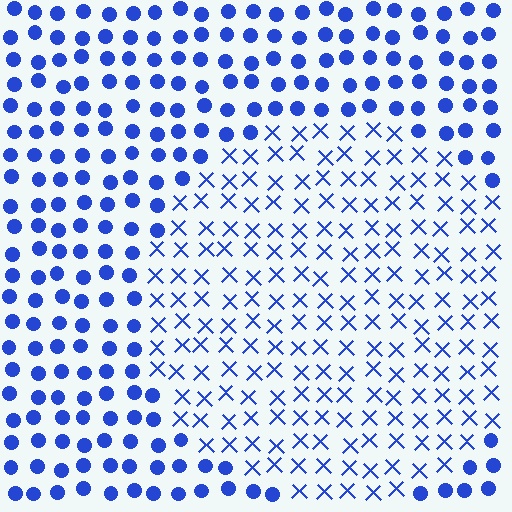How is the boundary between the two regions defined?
The boundary is defined by a change in element shape: X marks inside vs. circles outside. All elements share the same color and spacing.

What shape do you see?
I see a circle.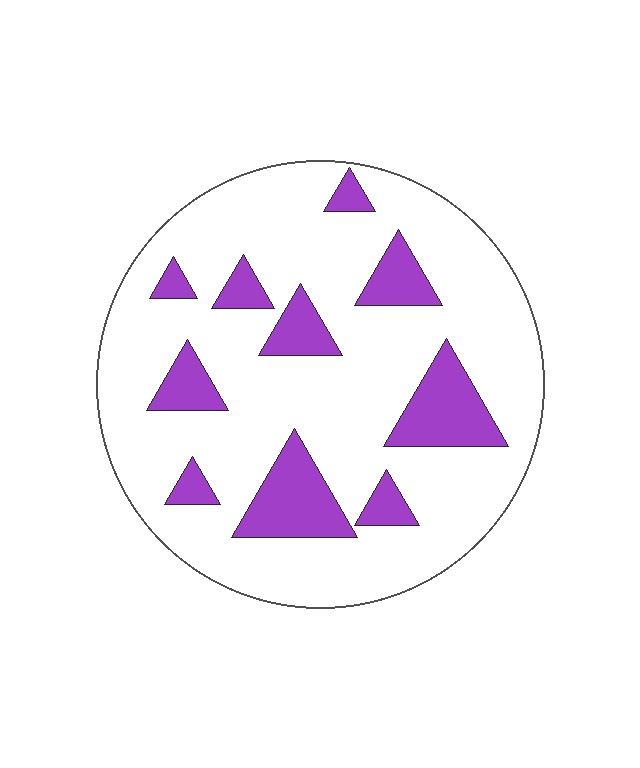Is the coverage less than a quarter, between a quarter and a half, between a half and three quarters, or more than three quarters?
Less than a quarter.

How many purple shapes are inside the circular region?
10.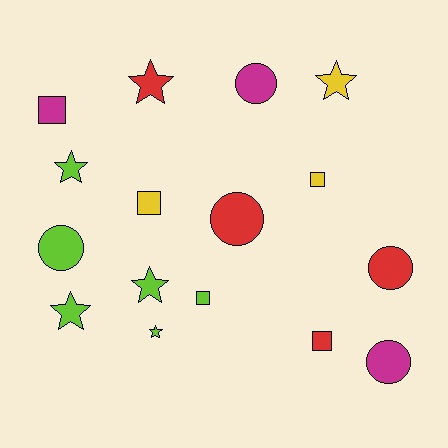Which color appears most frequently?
Lime, with 6 objects.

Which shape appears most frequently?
Star, with 6 objects.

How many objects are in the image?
There are 16 objects.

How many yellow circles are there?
There are no yellow circles.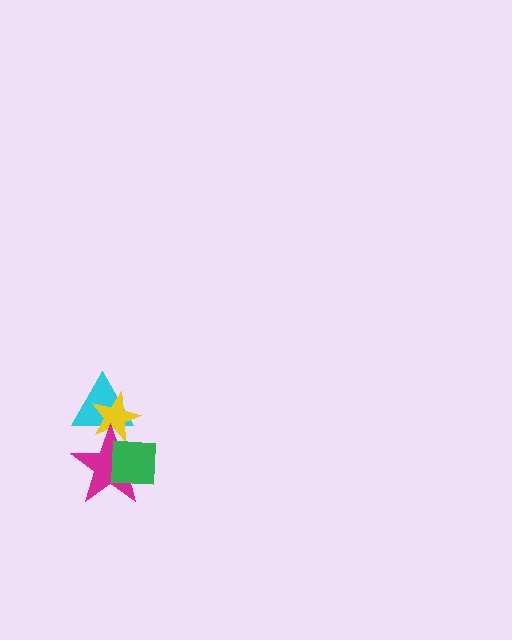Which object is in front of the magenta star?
The green square is in front of the magenta star.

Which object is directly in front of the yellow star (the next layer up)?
The magenta star is directly in front of the yellow star.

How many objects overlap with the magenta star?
3 objects overlap with the magenta star.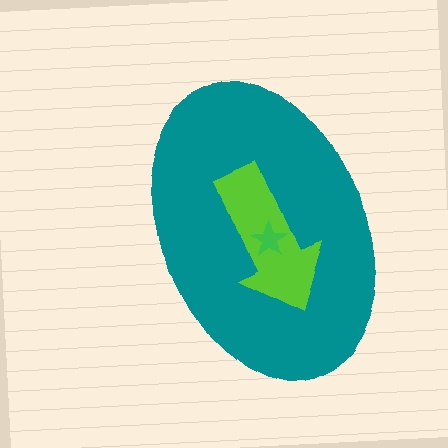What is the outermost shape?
The teal ellipse.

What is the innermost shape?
The green star.